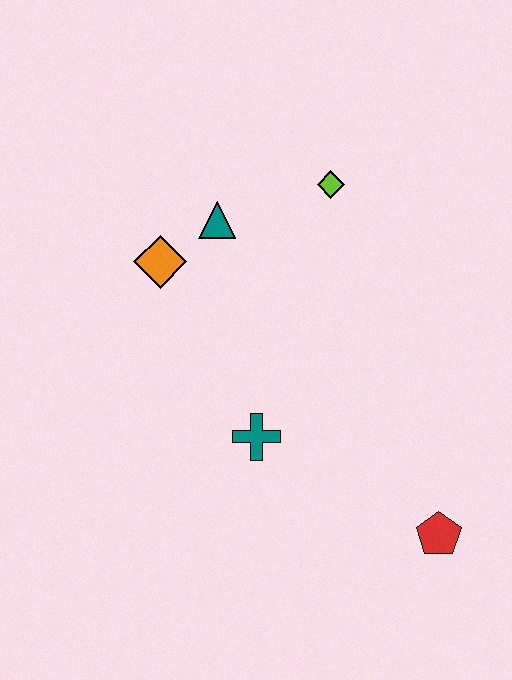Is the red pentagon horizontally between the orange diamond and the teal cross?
No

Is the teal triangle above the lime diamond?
No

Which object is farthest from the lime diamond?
The red pentagon is farthest from the lime diamond.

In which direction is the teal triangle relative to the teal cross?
The teal triangle is above the teal cross.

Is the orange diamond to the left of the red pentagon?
Yes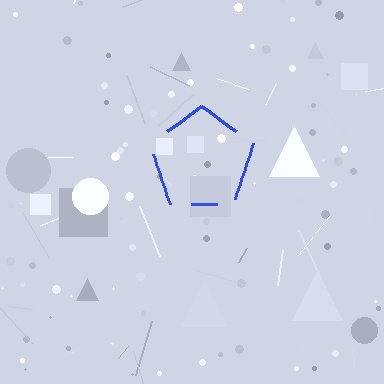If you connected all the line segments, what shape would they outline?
They would outline a pentagon.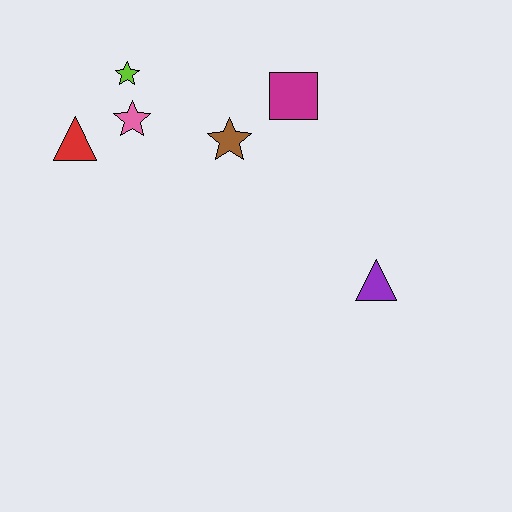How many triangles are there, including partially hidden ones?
There are 2 triangles.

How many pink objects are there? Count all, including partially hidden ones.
There is 1 pink object.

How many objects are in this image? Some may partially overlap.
There are 6 objects.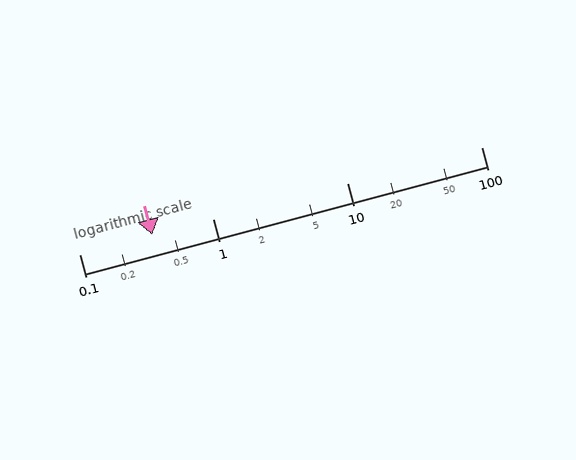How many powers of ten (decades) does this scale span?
The scale spans 3 decades, from 0.1 to 100.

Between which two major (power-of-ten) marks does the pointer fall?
The pointer is between 0.1 and 1.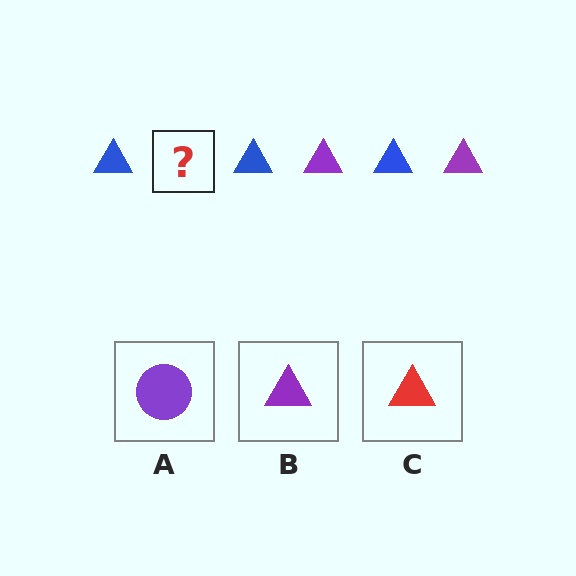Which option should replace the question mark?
Option B.